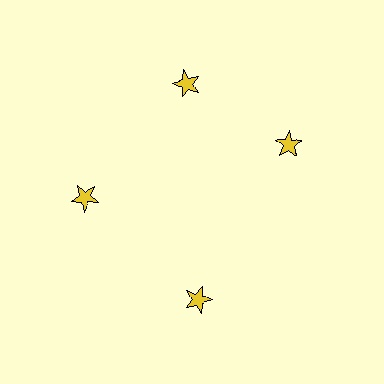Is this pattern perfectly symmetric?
No. The 4 yellow stars are arranged in a ring, but one element near the 3 o'clock position is rotated out of alignment along the ring, breaking the 4-fold rotational symmetry.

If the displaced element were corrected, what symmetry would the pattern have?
It would have 4-fold rotational symmetry — the pattern would map onto itself every 90 degrees.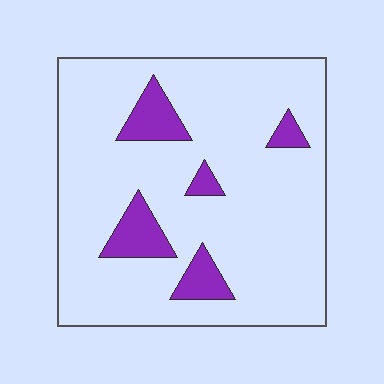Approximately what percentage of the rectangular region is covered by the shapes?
Approximately 15%.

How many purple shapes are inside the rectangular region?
5.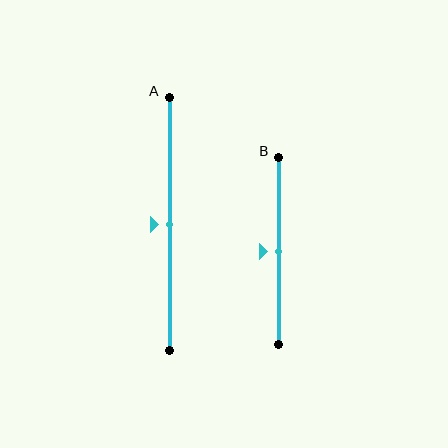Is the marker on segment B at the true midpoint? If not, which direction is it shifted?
Yes, the marker on segment B is at the true midpoint.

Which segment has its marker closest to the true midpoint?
Segment A has its marker closest to the true midpoint.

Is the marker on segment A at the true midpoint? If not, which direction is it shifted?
Yes, the marker on segment A is at the true midpoint.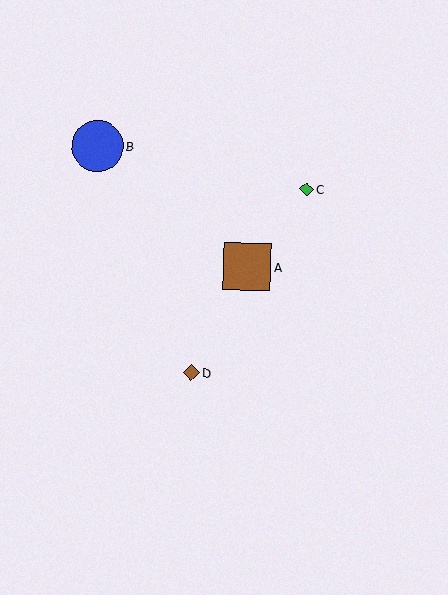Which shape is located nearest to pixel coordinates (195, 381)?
The brown diamond (labeled D) at (191, 373) is nearest to that location.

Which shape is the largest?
The blue circle (labeled B) is the largest.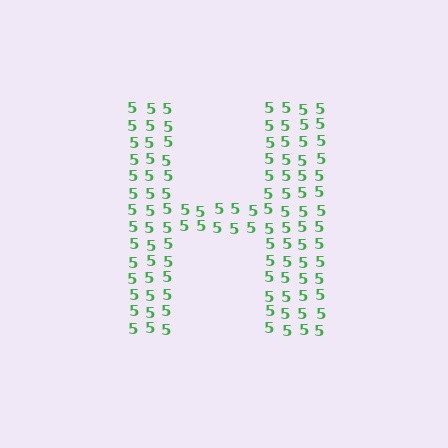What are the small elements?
The small elements are digit 5's.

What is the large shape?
The large shape is the letter H.